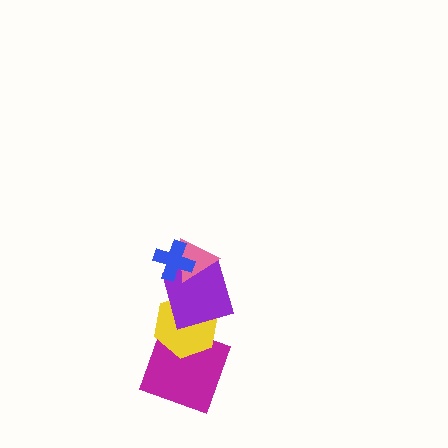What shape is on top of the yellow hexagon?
The purple square is on top of the yellow hexagon.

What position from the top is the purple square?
The purple square is 3rd from the top.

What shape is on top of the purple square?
The pink triangle is on top of the purple square.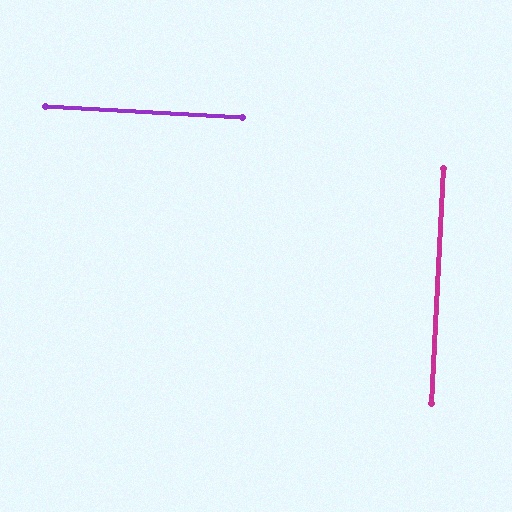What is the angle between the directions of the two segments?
Approximately 90 degrees.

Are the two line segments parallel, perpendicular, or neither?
Perpendicular — they meet at approximately 90°.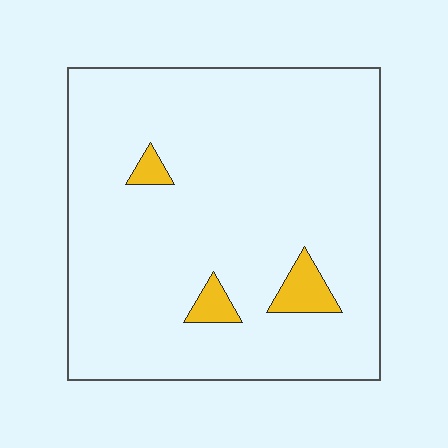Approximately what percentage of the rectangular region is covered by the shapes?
Approximately 5%.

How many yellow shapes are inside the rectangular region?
3.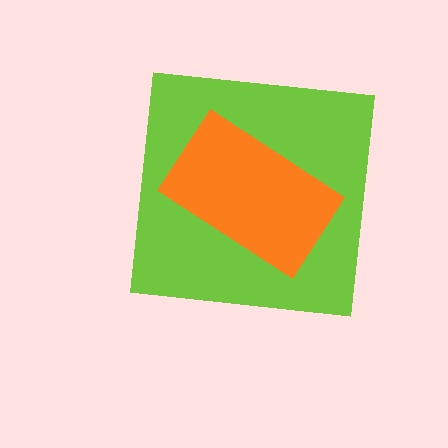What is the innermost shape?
The orange rectangle.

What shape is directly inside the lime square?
The orange rectangle.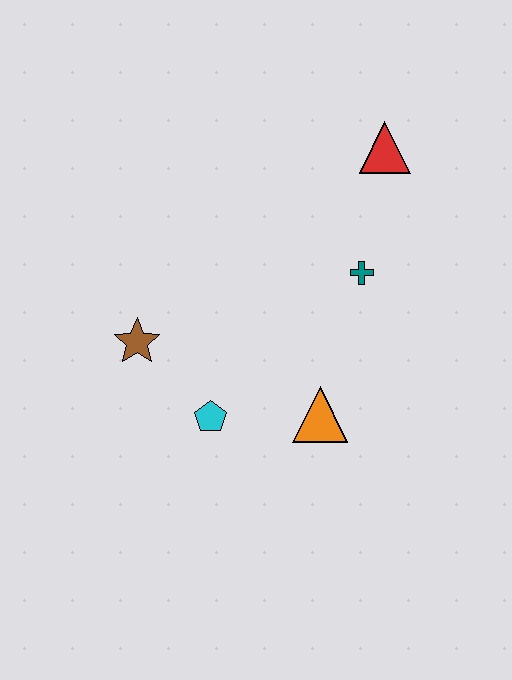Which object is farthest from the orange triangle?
The red triangle is farthest from the orange triangle.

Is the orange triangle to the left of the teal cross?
Yes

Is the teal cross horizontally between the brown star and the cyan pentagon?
No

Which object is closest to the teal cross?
The red triangle is closest to the teal cross.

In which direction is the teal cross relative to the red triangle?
The teal cross is below the red triangle.